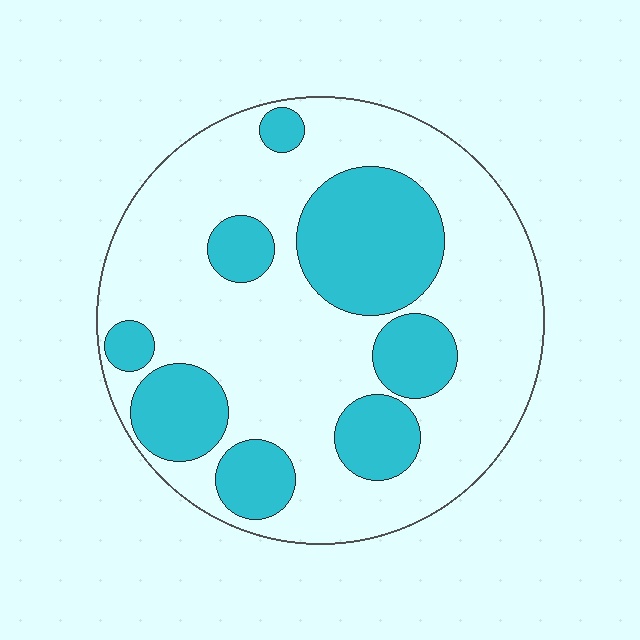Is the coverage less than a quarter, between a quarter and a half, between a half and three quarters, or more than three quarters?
Between a quarter and a half.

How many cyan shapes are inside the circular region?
8.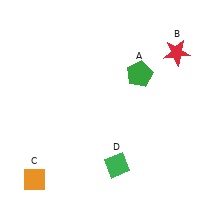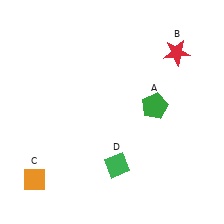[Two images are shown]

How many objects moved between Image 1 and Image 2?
1 object moved between the two images.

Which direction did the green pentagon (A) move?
The green pentagon (A) moved down.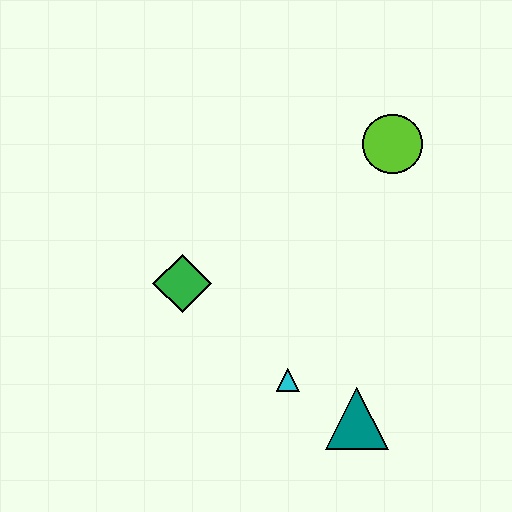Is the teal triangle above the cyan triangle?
No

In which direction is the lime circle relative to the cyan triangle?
The lime circle is above the cyan triangle.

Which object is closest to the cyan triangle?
The teal triangle is closest to the cyan triangle.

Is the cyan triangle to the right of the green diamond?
Yes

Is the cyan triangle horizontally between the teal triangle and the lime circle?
No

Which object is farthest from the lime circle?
The teal triangle is farthest from the lime circle.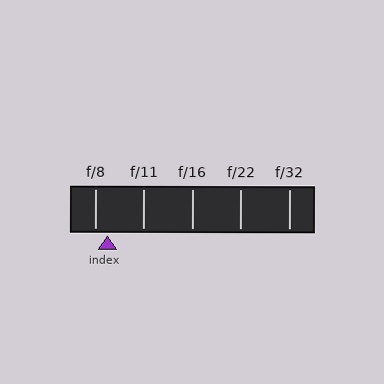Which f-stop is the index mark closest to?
The index mark is closest to f/8.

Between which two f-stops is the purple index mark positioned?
The index mark is between f/8 and f/11.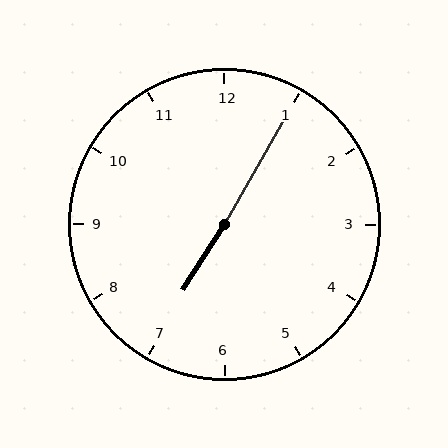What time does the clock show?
7:05.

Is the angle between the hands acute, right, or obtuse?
It is obtuse.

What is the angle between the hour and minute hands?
Approximately 178 degrees.